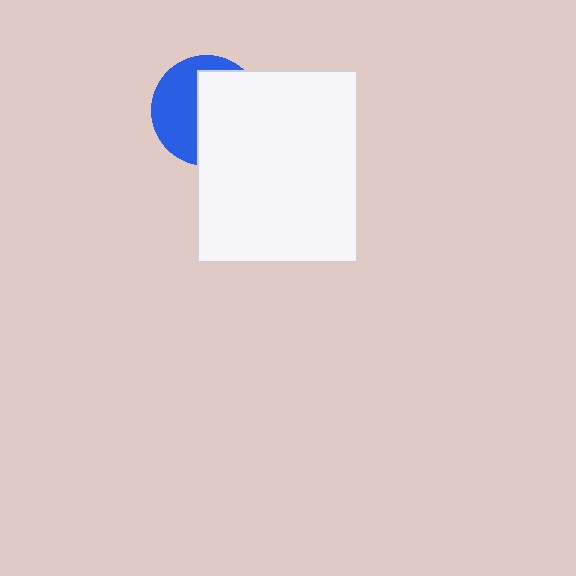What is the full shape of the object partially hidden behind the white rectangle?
The partially hidden object is a blue circle.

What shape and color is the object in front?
The object in front is a white rectangle.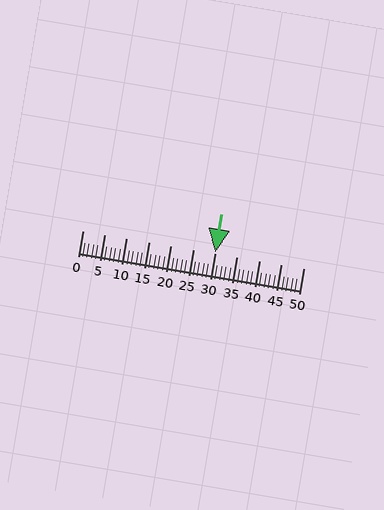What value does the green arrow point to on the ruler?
The green arrow points to approximately 30.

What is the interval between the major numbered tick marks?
The major tick marks are spaced 5 units apart.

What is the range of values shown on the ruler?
The ruler shows values from 0 to 50.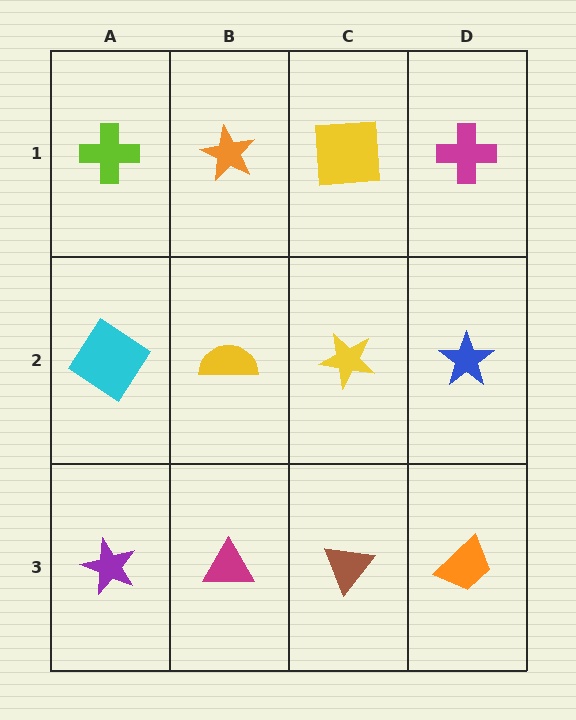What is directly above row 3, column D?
A blue star.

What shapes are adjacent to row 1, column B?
A yellow semicircle (row 2, column B), a lime cross (row 1, column A), a yellow square (row 1, column C).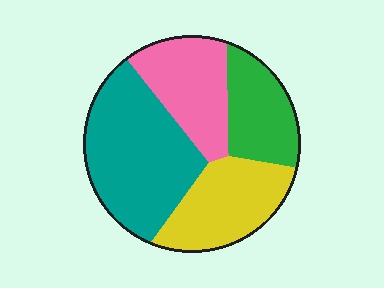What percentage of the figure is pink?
Pink covers roughly 20% of the figure.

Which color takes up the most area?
Teal, at roughly 35%.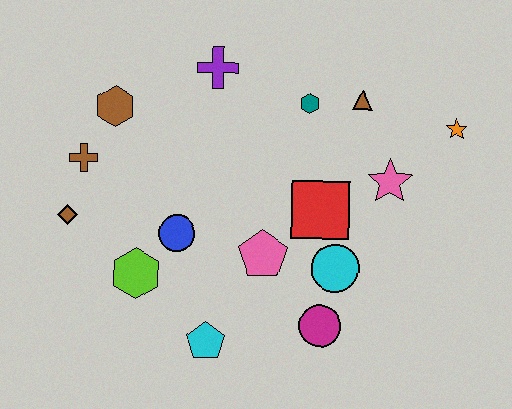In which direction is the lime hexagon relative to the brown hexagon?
The lime hexagon is below the brown hexagon.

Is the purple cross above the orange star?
Yes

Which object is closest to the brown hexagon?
The brown cross is closest to the brown hexagon.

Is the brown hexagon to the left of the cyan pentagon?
Yes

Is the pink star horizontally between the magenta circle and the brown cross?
No